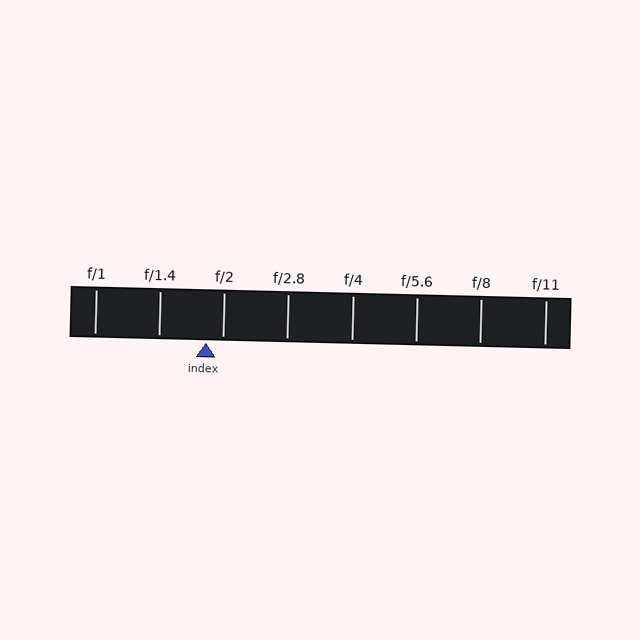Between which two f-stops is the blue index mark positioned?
The index mark is between f/1.4 and f/2.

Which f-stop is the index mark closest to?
The index mark is closest to f/2.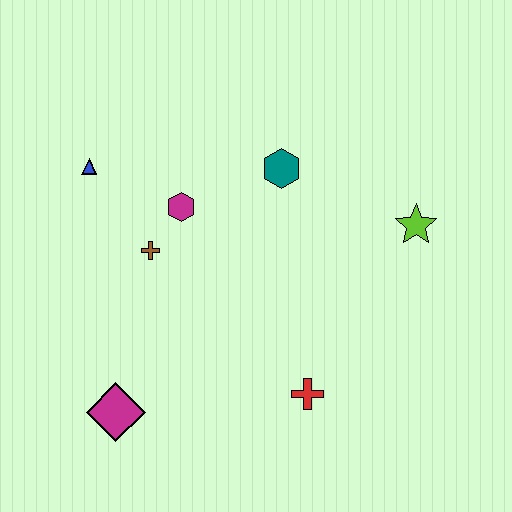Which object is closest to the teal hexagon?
The magenta hexagon is closest to the teal hexagon.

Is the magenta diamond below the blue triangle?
Yes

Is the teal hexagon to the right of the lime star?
No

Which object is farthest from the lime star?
The magenta diamond is farthest from the lime star.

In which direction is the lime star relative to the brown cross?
The lime star is to the right of the brown cross.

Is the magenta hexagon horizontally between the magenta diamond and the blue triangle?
No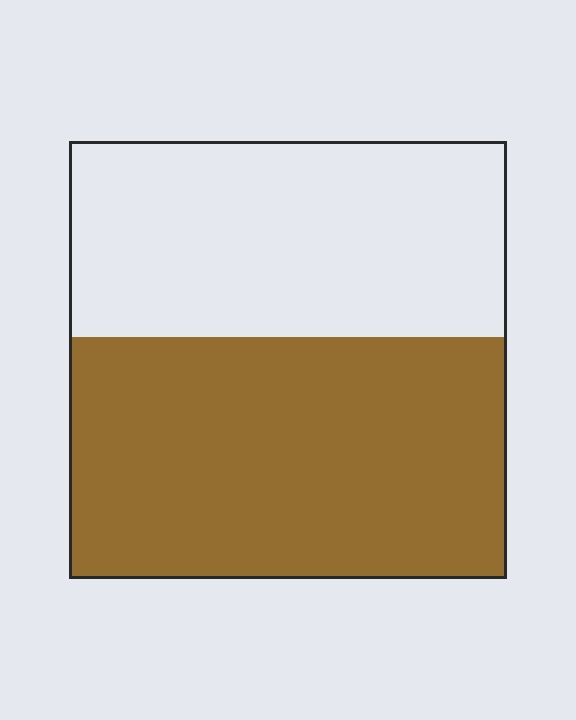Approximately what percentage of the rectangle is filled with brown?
Approximately 55%.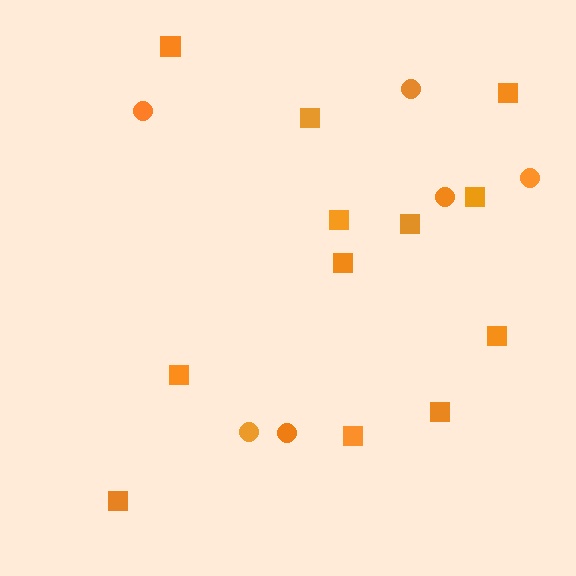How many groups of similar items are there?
There are 2 groups: one group of squares (12) and one group of circles (6).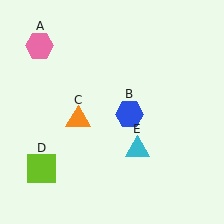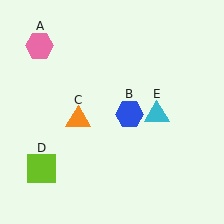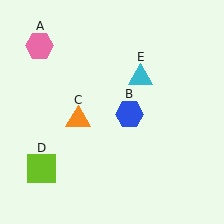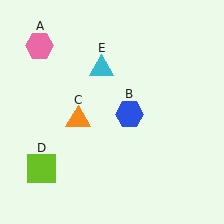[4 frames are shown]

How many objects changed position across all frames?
1 object changed position: cyan triangle (object E).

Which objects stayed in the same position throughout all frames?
Pink hexagon (object A) and blue hexagon (object B) and orange triangle (object C) and lime square (object D) remained stationary.